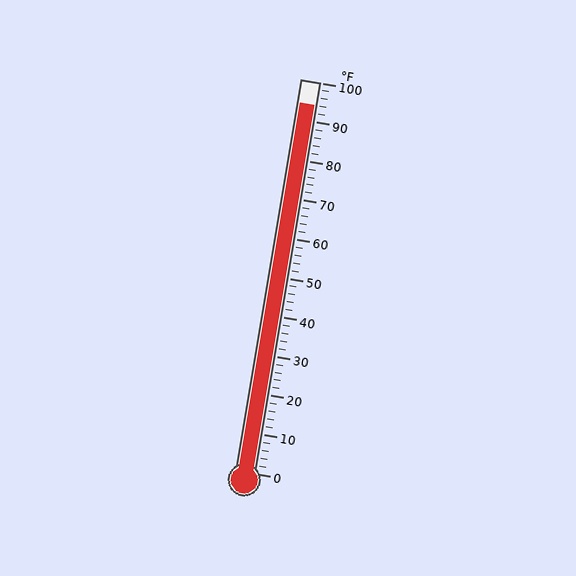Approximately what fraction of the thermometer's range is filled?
The thermometer is filled to approximately 95% of its range.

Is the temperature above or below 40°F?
The temperature is above 40°F.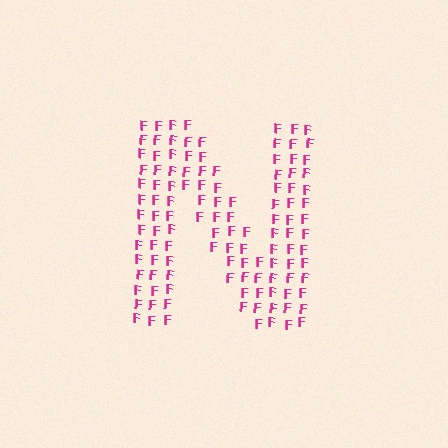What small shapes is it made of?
It is made of small letter F's.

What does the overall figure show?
The overall figure shows the letter N.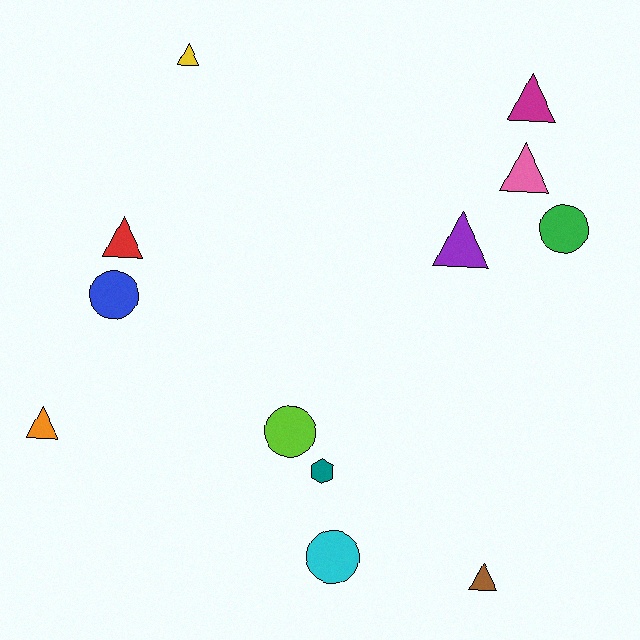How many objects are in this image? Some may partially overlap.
There are 12 objects.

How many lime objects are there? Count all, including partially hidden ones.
There is 1 lime object.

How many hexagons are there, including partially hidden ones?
There is 1 hexagon.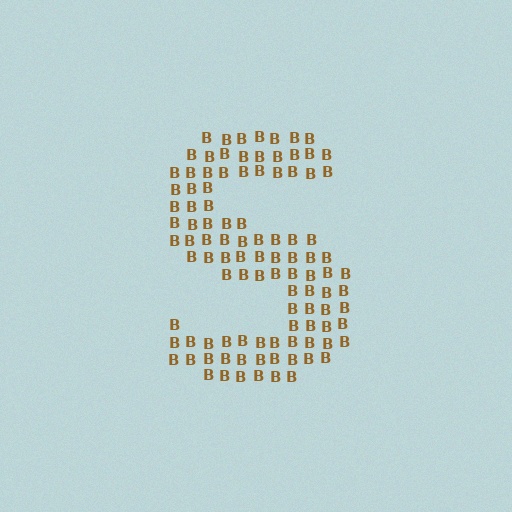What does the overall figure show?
The overall figure shows the letter S.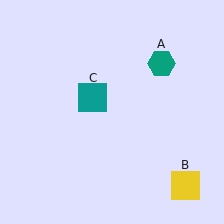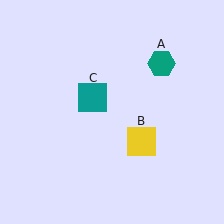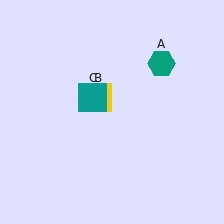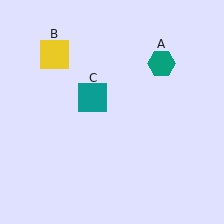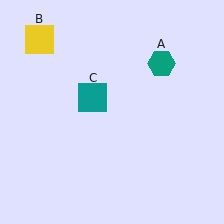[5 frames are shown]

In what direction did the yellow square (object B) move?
The yellow square (object B) moved up and to the left.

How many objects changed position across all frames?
1 object changed position: yellow square (object B).